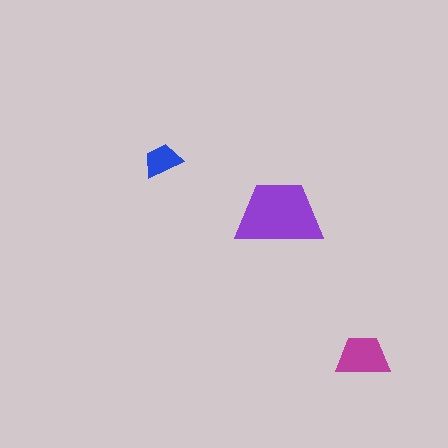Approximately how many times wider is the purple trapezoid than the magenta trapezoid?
About 1.5 times wider.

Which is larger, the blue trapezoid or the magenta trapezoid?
The magenta one.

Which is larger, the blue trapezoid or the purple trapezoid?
The purple one.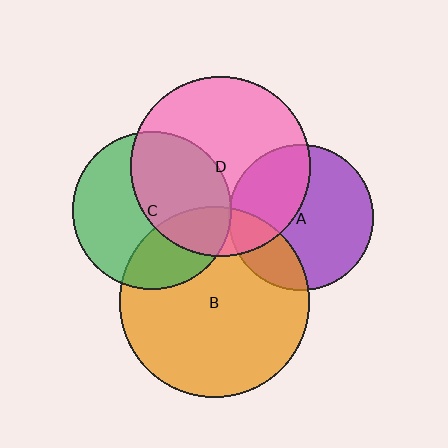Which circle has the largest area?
Circle B (orange).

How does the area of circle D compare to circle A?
Approximately 1.5 times.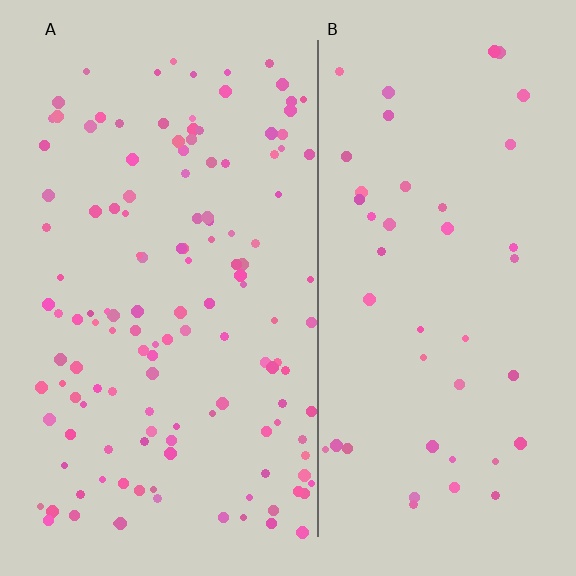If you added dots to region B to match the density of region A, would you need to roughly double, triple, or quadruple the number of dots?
Approximately triple.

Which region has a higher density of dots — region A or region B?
A (the left).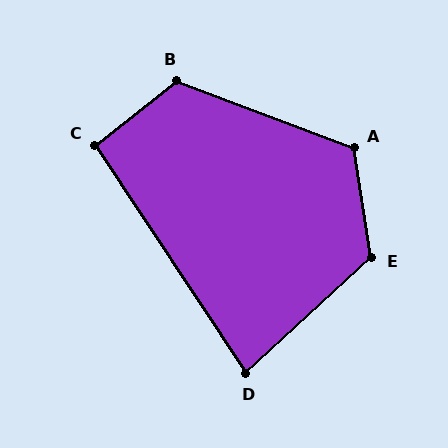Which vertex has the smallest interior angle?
D, at approximately 81 degrees.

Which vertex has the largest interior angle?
E, at approximately 124 degrees.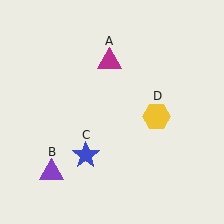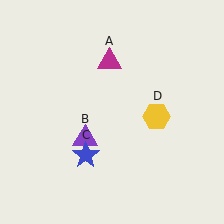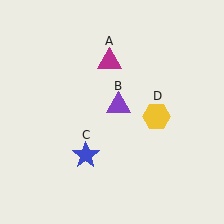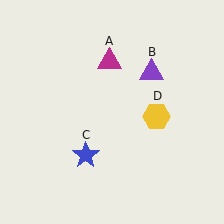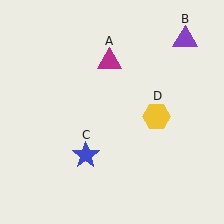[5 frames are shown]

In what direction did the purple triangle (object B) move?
The purple triangle (object B) moved up and to the right.